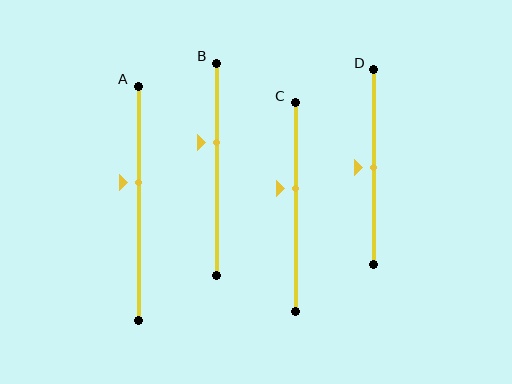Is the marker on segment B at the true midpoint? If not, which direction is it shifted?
No, the marker on segment B is shifted upward by about 13% of the segment length.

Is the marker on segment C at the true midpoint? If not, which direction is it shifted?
No, the marker on segment C is shifted upward by about 9% of the segment length.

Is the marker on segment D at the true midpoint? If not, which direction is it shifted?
Yes, the marker on segment D is at the true midpoint.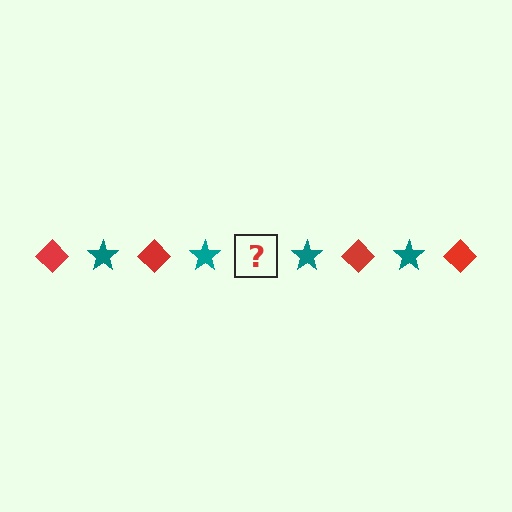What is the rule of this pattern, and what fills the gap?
The rule is that the pattern alternates between red diamond and teal star. The gap should be filled with a red diamond.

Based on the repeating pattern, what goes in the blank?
The blank should be a red diamond.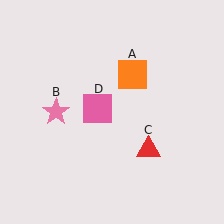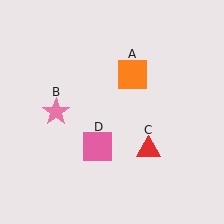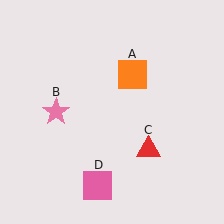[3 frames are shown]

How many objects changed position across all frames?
1 object changed position: pink square (object D).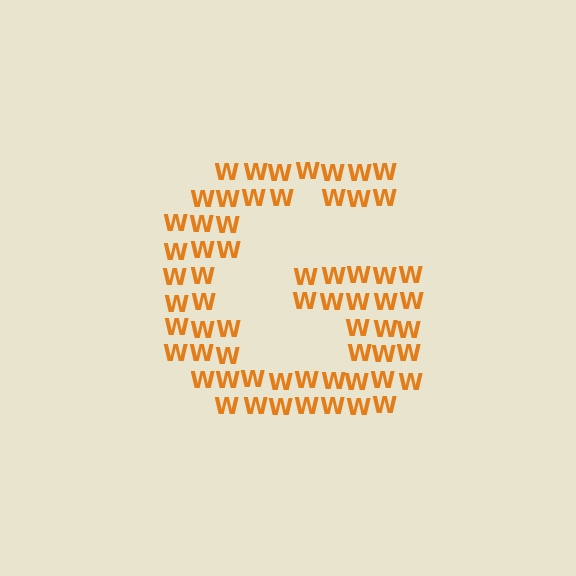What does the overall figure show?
The overall figure shows the letter G.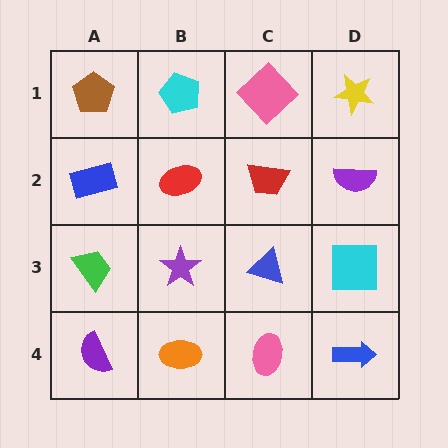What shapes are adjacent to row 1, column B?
A red ellipse (row 2, column B), a brown pentagon (row 1, column A), a pink diamond (row 1, column C).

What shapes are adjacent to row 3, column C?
A red trapezoid (row 2, column C), a pink ellipse (row 4, column C), a purple star (row 3, column B), a cyan square (row 3, column D).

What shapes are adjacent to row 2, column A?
A brown pentagon (row 1, column A), a green trapezoid (row 3, column A), a red ellipse (row 2, column B).